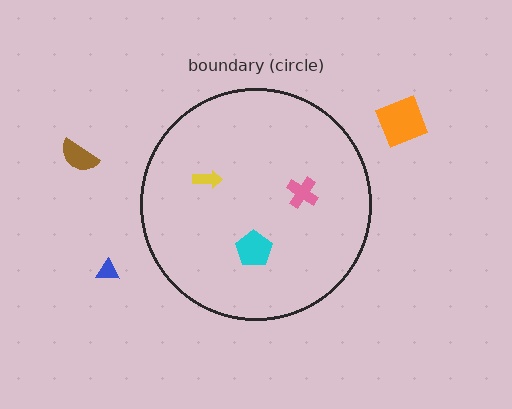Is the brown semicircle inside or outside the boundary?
Outside.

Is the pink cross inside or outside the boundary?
Inside.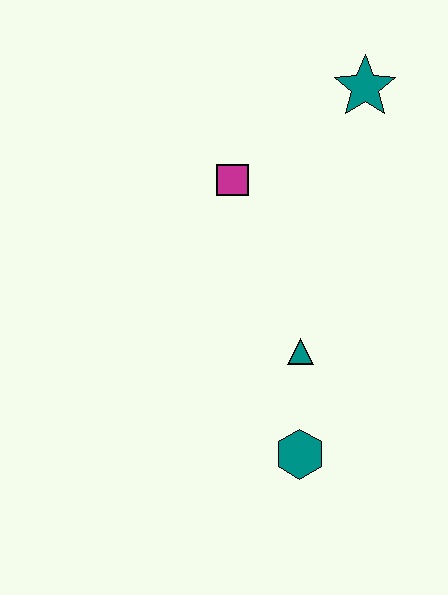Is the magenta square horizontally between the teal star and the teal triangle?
No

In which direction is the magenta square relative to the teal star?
The magenta square is to the left of the teal star.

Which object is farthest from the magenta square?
The teal hexagon is farthest from the magenta square.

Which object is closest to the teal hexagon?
The teal triangle is closest to the teal hexagon.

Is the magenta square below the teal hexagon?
No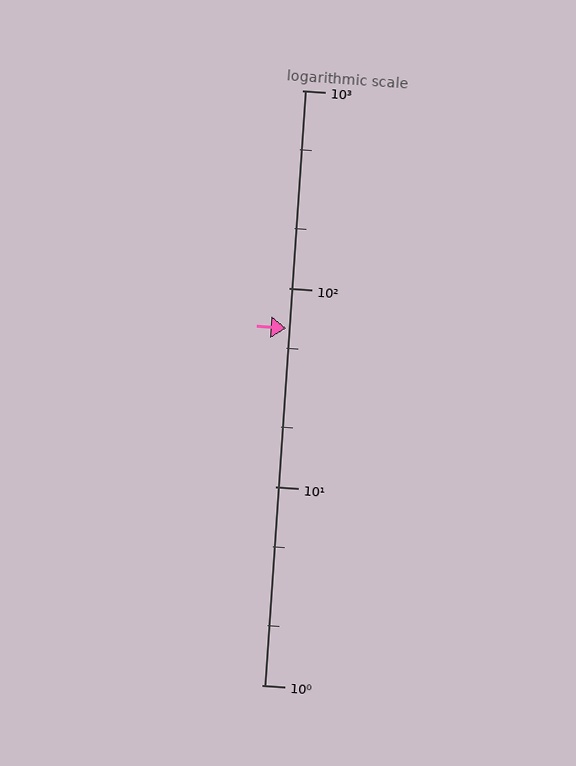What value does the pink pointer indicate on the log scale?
The pointer indicates approximately 63.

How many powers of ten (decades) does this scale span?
The scale spans 3 decades, from 1 to 1000.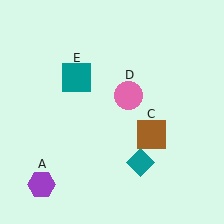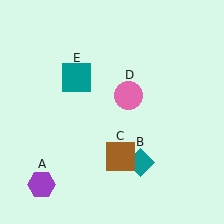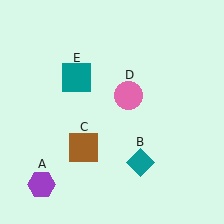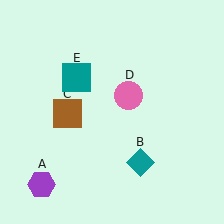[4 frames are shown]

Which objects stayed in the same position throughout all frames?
Purple hexagon (object A) and teal diamond (object B) and pink circle (object D) and teal square (object E) remained stationary.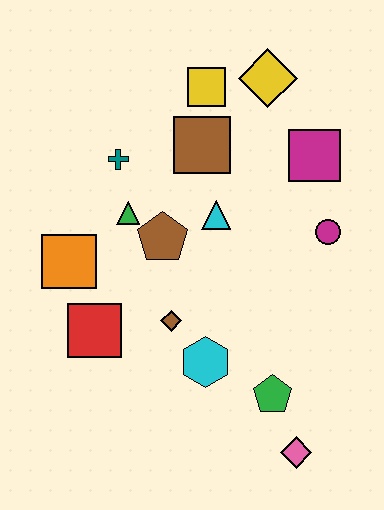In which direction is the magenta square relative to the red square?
The magenta square is to the right of the red square.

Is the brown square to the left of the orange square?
No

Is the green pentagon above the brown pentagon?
No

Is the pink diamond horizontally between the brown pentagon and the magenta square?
Yes